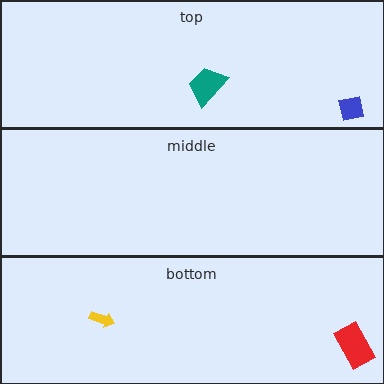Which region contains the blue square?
The top region.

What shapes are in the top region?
The teal trapezoid, the blue square.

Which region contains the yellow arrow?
The bottom region.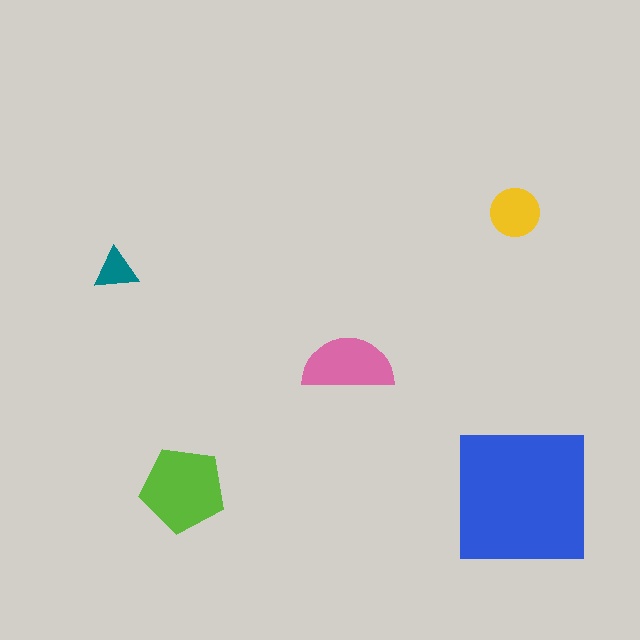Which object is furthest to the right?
The blue square is rightmost.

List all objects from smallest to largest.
The teal triangle, the yellow circle, the pink semicircle, the lime pentagon, the blue square.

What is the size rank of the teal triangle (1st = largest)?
5th.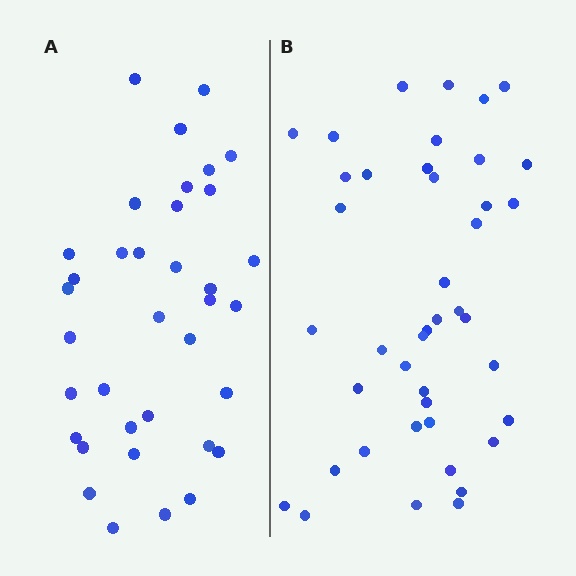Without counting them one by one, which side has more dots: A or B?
Region B (the right region) has more dots.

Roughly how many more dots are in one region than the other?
Region B has about 6 more dots than region A.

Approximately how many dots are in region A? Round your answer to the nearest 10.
About 40 dots. (The exact count is 36, which rounds to 40.)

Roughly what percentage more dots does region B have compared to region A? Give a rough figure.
About 15% more.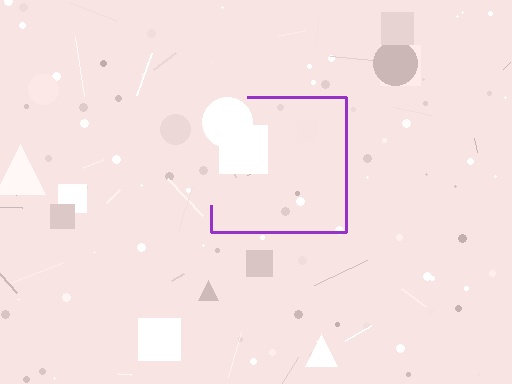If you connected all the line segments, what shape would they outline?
They would outline a square.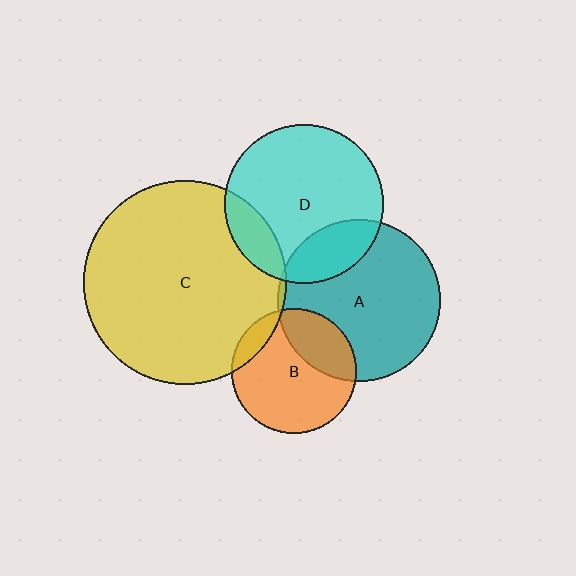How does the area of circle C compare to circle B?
Approximately 2.7 times.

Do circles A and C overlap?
Yes.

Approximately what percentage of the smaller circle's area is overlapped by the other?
Approximately 5%.